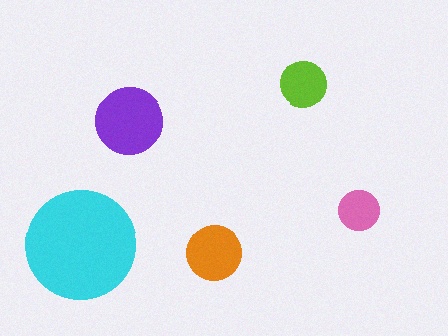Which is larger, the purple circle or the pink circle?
The purple one.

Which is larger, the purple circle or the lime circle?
The purple one.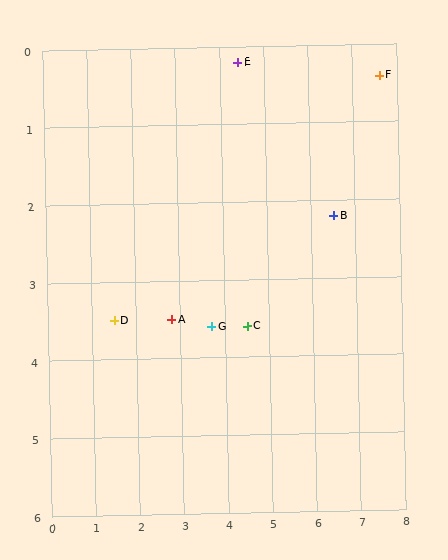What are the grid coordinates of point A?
Point A is at approximately (2.8, 3.5).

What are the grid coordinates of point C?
Point C is at approximately (4.5, 3.6).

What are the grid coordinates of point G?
Point G is at approximately (3.7, 3.6).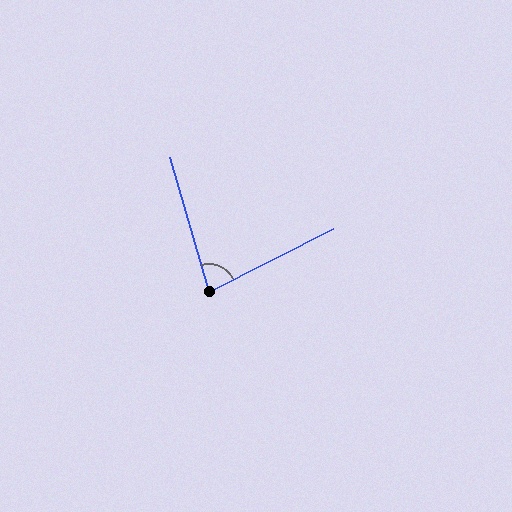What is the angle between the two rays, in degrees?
Approximately 79 degrees.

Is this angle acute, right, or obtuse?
It is acute.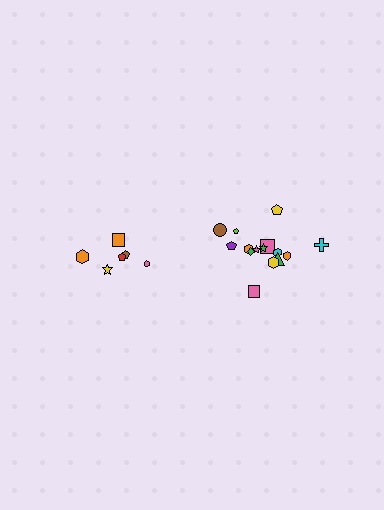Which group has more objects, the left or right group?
The right group.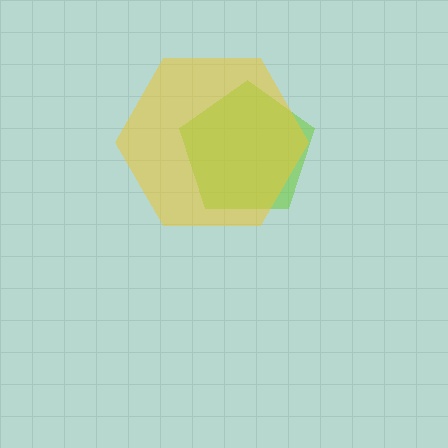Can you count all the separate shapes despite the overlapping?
Yes, there are 2 separate shapes.